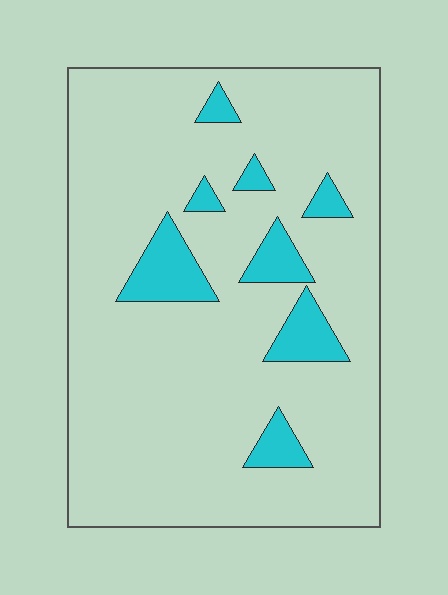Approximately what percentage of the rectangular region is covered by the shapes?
Approximately 10%.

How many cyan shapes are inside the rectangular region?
8.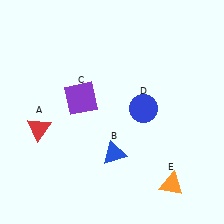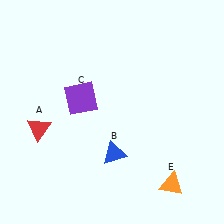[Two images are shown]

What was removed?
The blue circle (D) was removed in Image 2.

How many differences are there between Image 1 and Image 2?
There is 1 difference between the two images.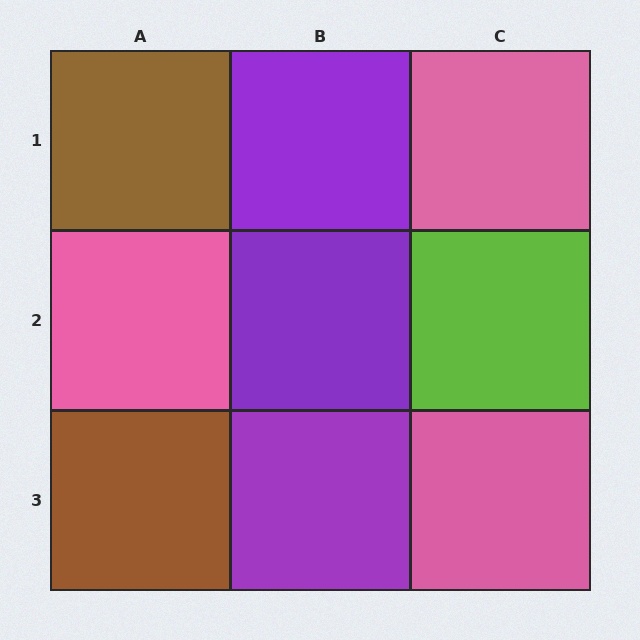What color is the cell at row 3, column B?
Purple.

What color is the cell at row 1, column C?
Pink.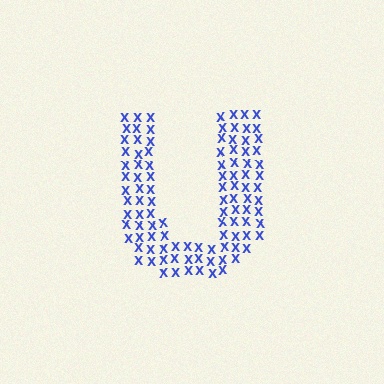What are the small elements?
The small elements are letter X's.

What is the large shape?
The large shape is the letter U.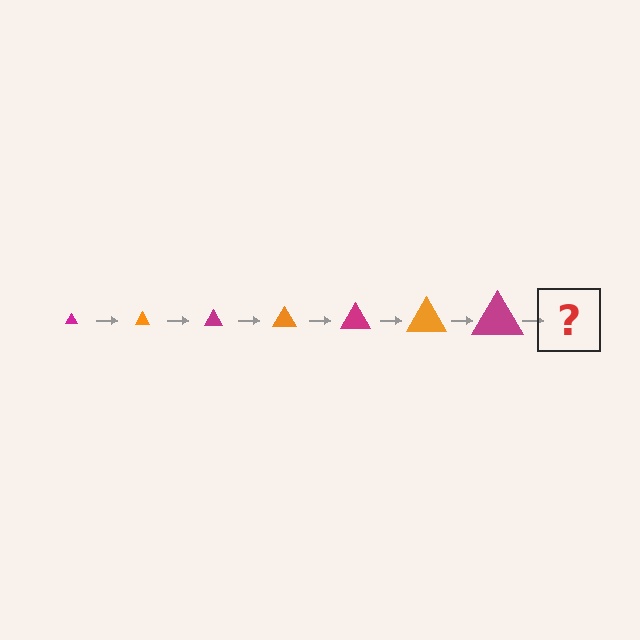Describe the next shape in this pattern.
It should be an orange triangle, larger than the previous one.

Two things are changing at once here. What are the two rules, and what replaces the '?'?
The two rules are that the triangle grows larger each step and the color cycles through magenta and orange. The '?' should be an orange triangle, larger than the previous one.